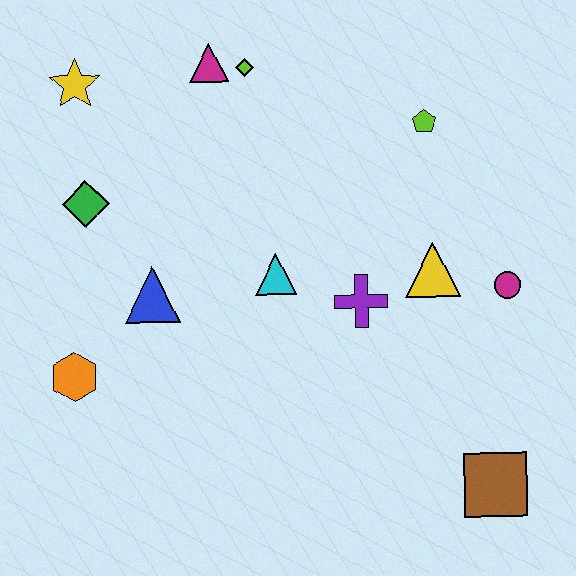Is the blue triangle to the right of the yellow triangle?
No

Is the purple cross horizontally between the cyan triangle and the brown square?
Yes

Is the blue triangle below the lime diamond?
Yes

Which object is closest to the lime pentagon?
The yellow triangle is closest to the lime pentagon.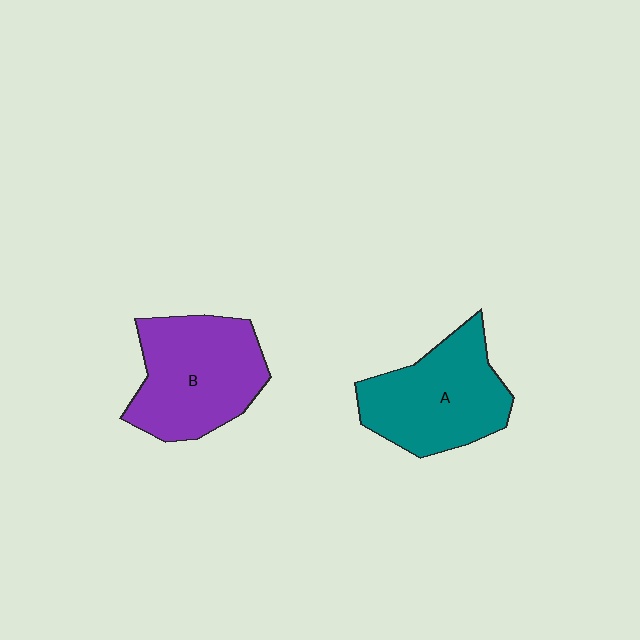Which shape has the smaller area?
Shape A (teal).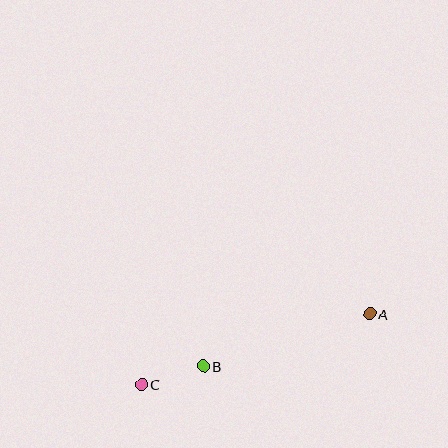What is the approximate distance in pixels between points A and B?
The distance between A and B is approximately 175 pixels.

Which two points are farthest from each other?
Points A and C are farthest from each other.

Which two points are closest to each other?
Points B and C are closest to each other.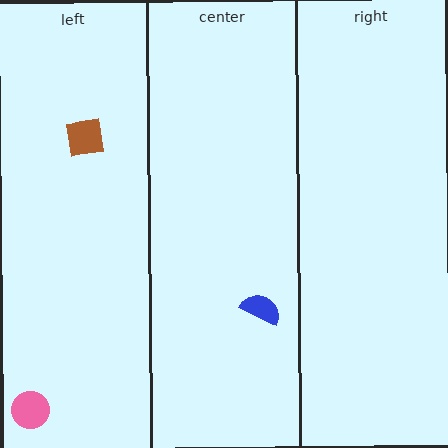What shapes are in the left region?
The pink circle, the brown square.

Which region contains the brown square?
The left region.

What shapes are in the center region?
The blue semicircle.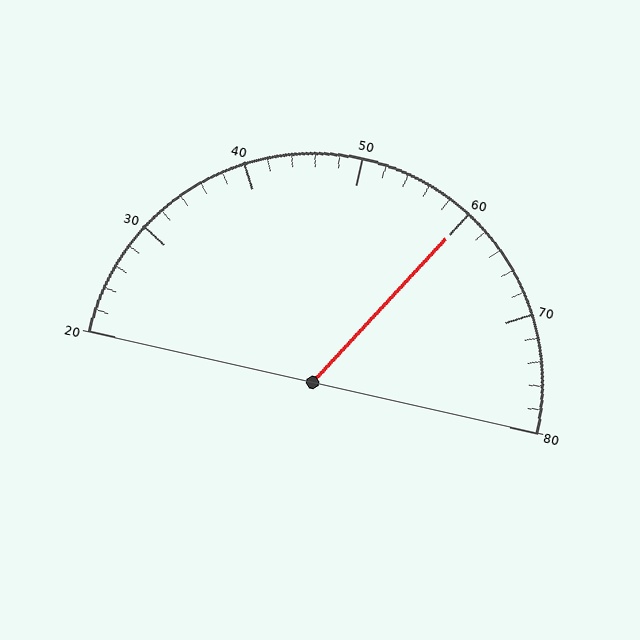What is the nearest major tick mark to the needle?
The nearest major tick mark is 60.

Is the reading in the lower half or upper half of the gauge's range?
The reading is in the upper half of the range (20 to 80).